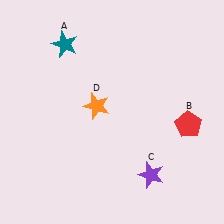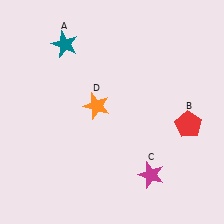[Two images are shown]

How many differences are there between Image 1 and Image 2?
There is 1 difference between the two images.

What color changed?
The star (C) changed from purple in Image 1 to magenta in Image 2.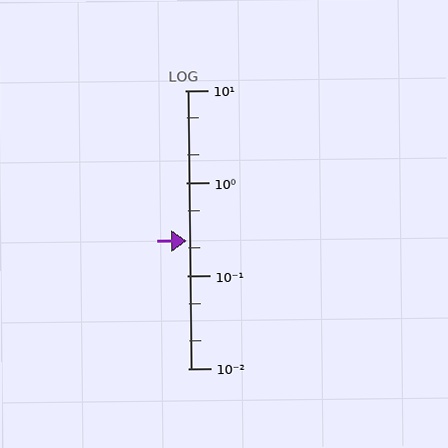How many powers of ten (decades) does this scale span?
The scale spans 3 decades, from 0.01 to 10.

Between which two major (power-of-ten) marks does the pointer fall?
The pointer is between 0.1 and 1.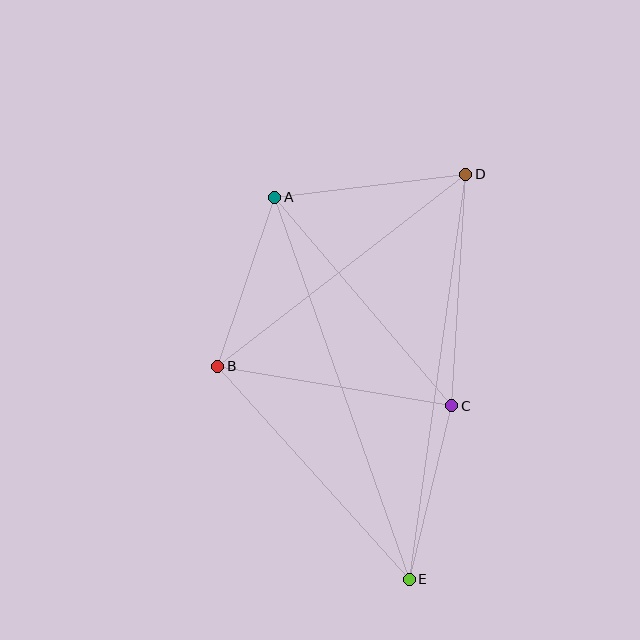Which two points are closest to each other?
Points A and B are closest to each other.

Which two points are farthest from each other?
Points D and E are farthest from each other.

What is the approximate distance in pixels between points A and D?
The distance between A and D is approximately 192 pixels.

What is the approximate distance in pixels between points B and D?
The distance between B and D is approximately 314 pixels.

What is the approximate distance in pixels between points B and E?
The distance between B and E is approximately 286 pixels.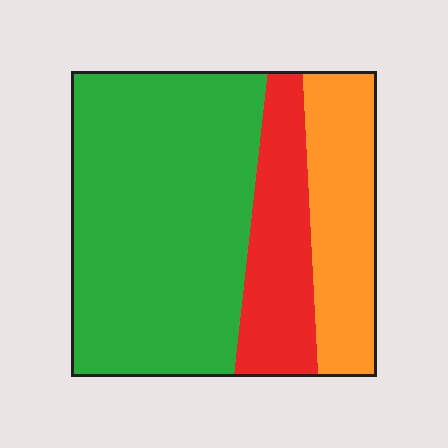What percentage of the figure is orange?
Orange takes up between a sixth and a third of the figure.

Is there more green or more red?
Green.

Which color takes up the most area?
Green, at roughly 60%.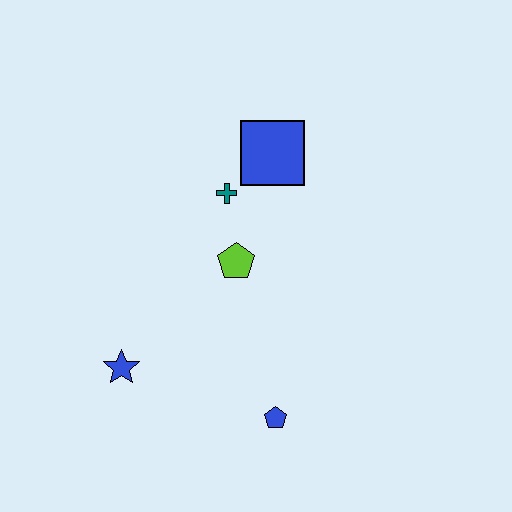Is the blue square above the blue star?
Yes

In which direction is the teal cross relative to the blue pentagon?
The teal cross is above the blue pentagon.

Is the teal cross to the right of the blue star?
Yes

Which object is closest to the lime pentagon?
The teal cross is closest to the lime pentagon.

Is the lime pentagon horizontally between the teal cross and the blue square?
Yes